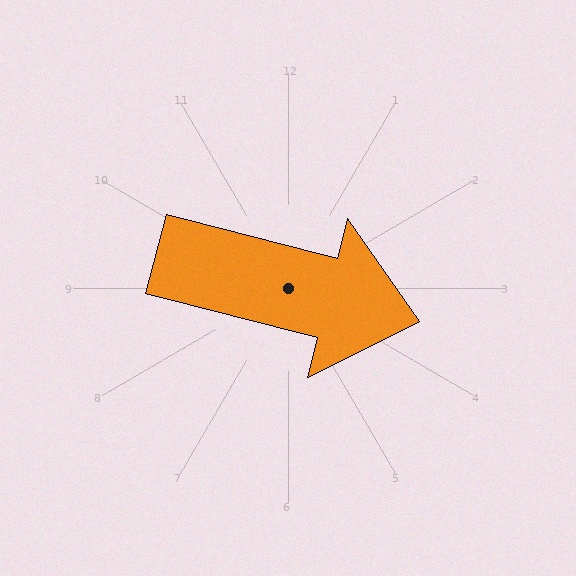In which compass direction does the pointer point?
East.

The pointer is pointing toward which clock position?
Roughly 3 o'clock.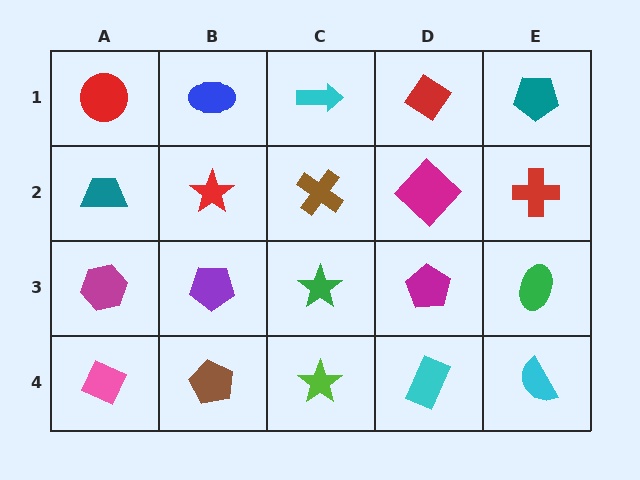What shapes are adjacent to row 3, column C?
A brown cross (row 2, column C), a lime star (row 4, column C), a purple pentagon (row 3, column B), a magenta pentagon (row 3, column D).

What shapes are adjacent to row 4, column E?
A green ellipse (row 3, column E), a cyan rectangle (row 4, column D).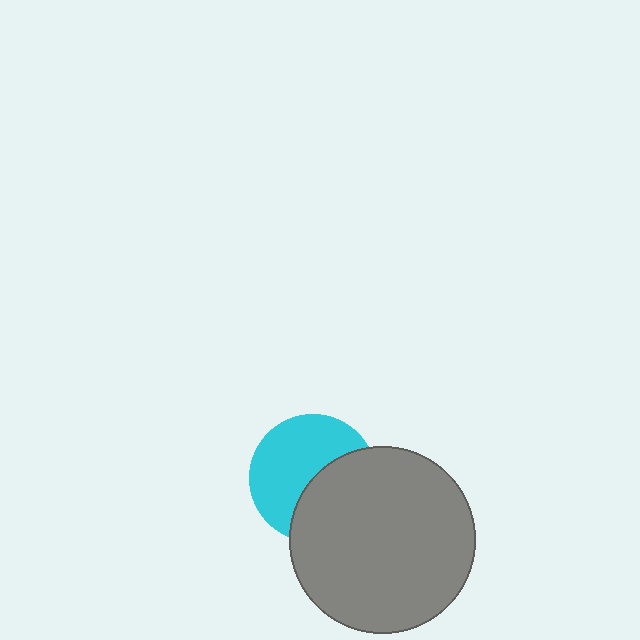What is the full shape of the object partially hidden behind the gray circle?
The partially hidden object is a cyan circle.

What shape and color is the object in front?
The object in front is a gray circle.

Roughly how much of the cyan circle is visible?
About half of it is visible (roughly 57%).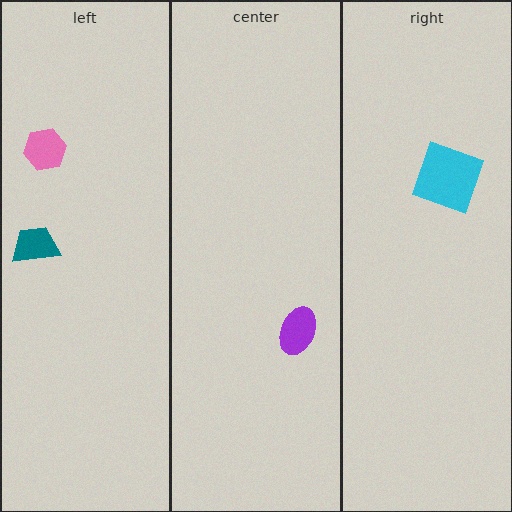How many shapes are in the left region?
2.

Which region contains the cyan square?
The right region.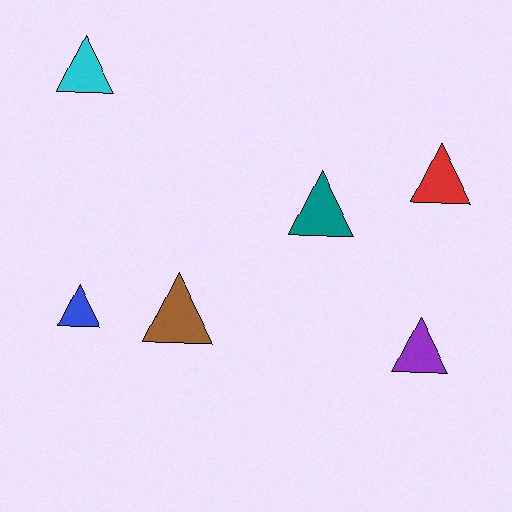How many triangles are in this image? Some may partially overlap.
There are 6 triangles.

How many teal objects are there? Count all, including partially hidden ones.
There is 1 teal object.